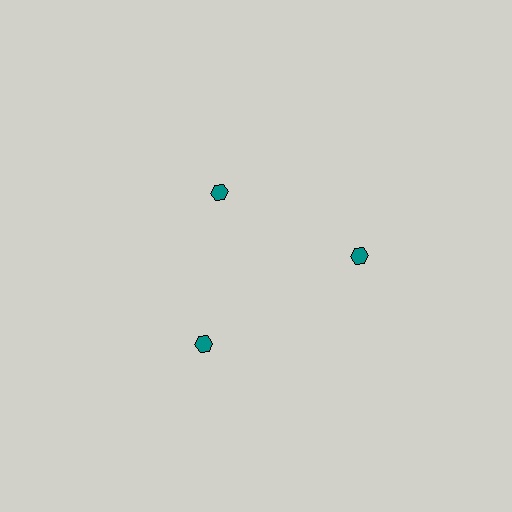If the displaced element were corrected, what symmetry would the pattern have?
It would have 3-fold rotational symmetry — the pattern would map onto itself every 120 degrees.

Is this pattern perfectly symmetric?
No. The 3 teal hexagons are arranged in a ring, but one element near the 11 o'clock position is pulled inward toward the center, breaking the 3-fold rotational symmetry.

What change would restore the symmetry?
The symmetry would be restored by moving it outward, back onto the ring so that all 3 hexagons sit at equal angles and equal distance from the center.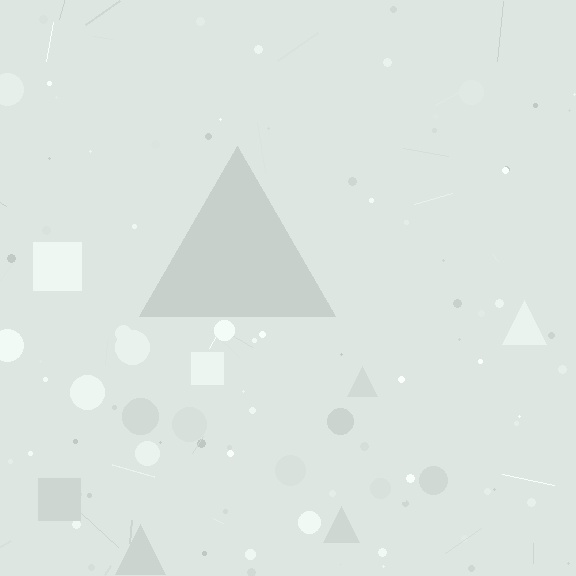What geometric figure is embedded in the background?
A triangle is embedded in the background.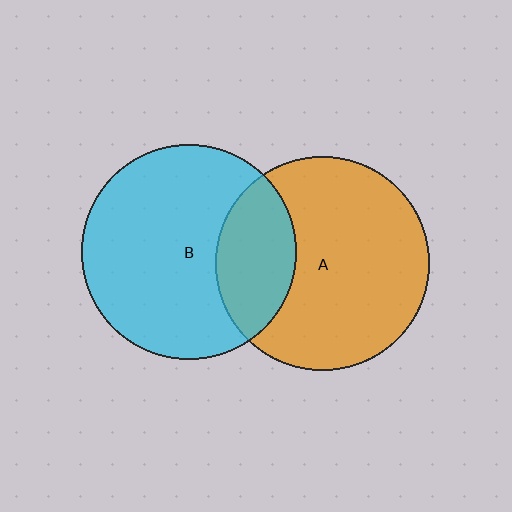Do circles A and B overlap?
Yes.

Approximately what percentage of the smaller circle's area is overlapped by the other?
Approximately 25%.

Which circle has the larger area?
Circle B (cyan).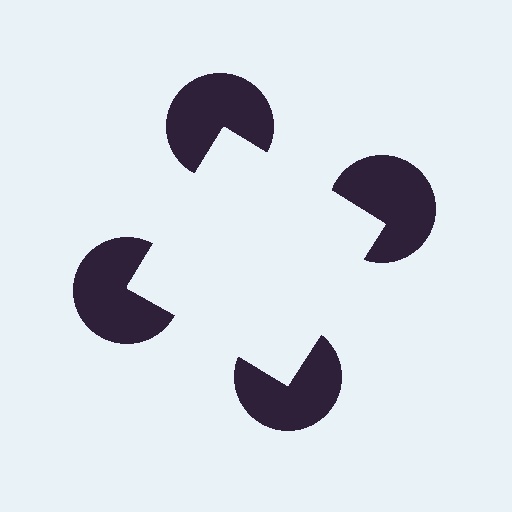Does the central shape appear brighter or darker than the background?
It typically appears slightly brighter than the background, even though no actual brightness change is drawn.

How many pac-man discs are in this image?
There are 4 — one at each vertex of the illusory square.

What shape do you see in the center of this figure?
An illusory square — its edges are inferred from the aligned wedge cuts in the pac-man discs, not physically drawn.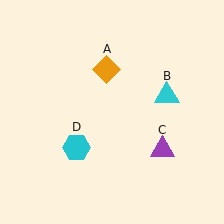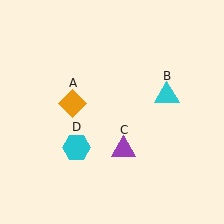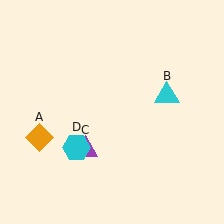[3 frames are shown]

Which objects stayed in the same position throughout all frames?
Cyan triangle (object B) and cyan hexagon (object D) remained stationary.